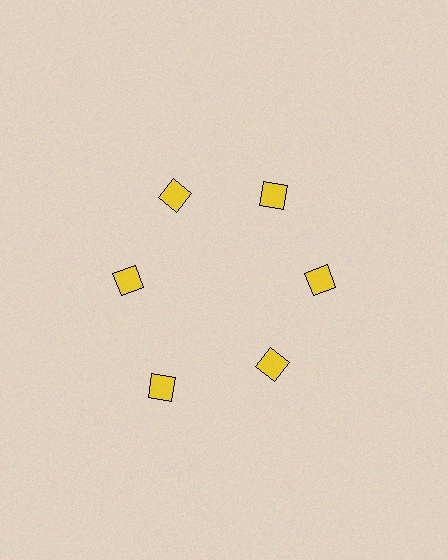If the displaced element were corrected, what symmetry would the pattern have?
It would have 6-fold rotational symmetry — the pattern would map onto itself every 60 degrees.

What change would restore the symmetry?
The symmetry would be restored by moving it inward, back onto the ring so that all 6 diamonds sit at equal angles and equal distance from the center.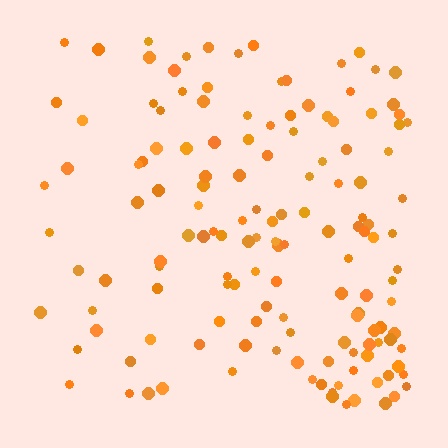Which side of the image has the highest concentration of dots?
The right.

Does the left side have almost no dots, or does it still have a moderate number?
Still a moderate number, just noticeably fewer than the right.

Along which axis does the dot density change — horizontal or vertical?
Horizontal.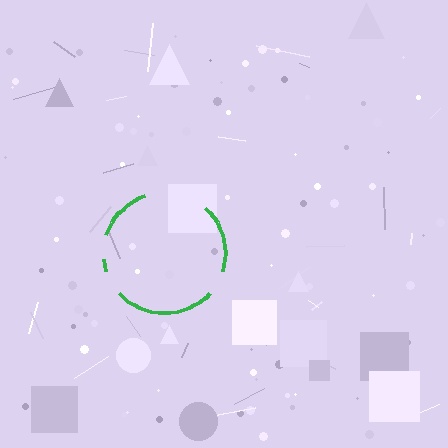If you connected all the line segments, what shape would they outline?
They would outline a circle.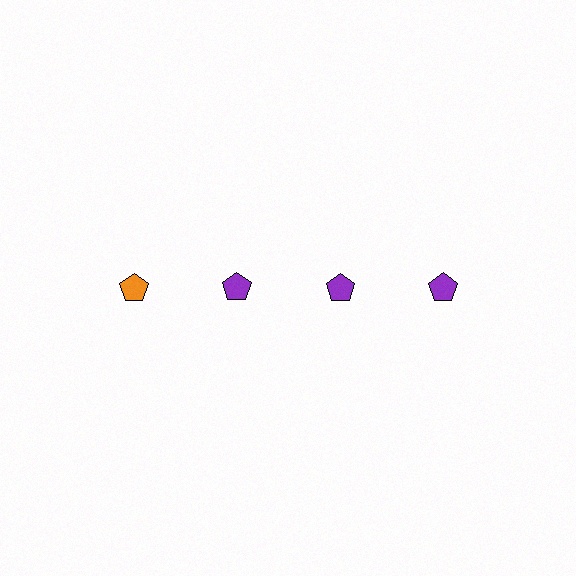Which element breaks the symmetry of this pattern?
The orange pentagon in the top row, leftmost column breaks the symmetry. All other shapes are purple pentagons.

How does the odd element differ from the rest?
It has a different color: orange instead of purple.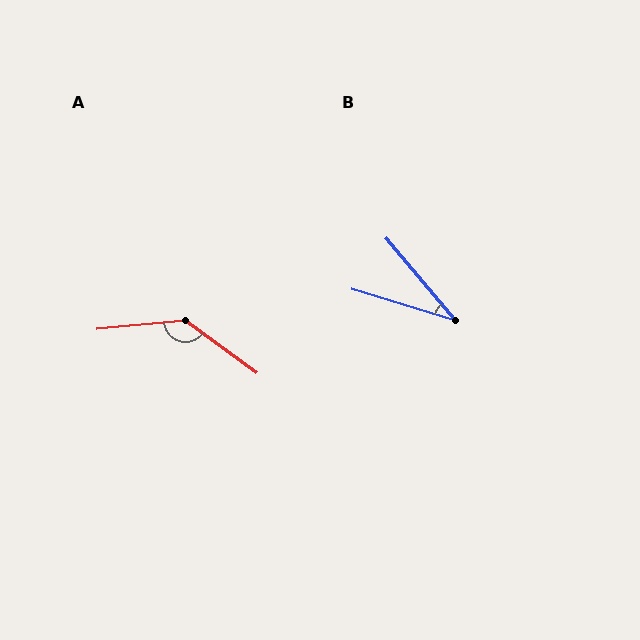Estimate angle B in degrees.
Approximately 33 degrees.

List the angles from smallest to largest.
B (33°), A (138°).